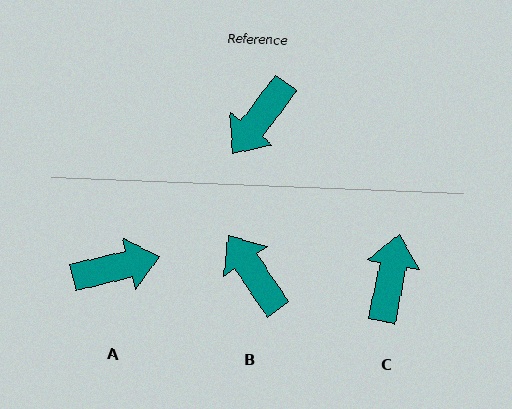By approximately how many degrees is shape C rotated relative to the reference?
Approximately 154 degrees clockwise.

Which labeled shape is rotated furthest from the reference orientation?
C, about 154 degrees away.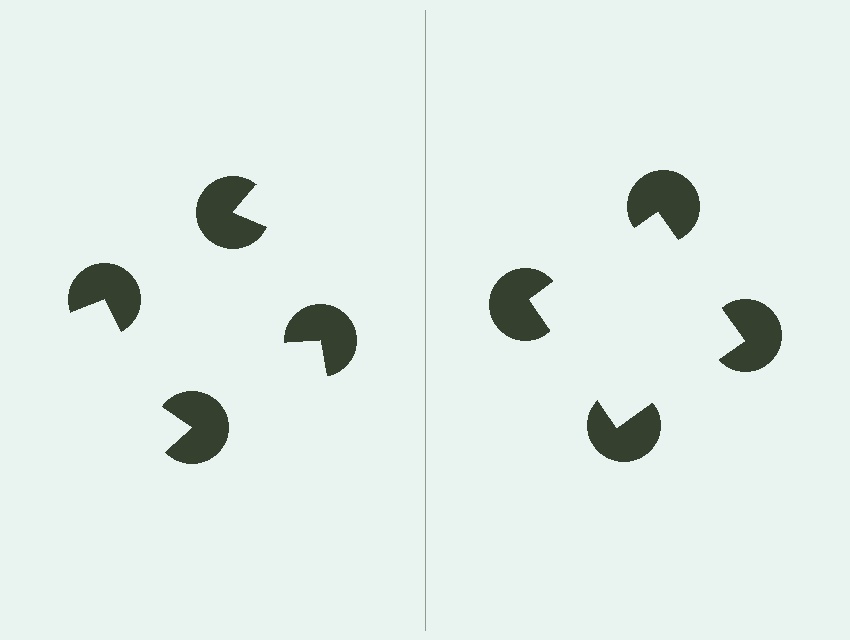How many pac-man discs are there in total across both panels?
8 — 4 on each side.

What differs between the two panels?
The pac-man discs are positioned identically on both sides; only the wedge orientations differ. On the right they align to a square; on the left they are misaligned.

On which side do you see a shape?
An illusory square appears on the right side. On the left side the wedge cuts are rotated, so no coherent shape forms.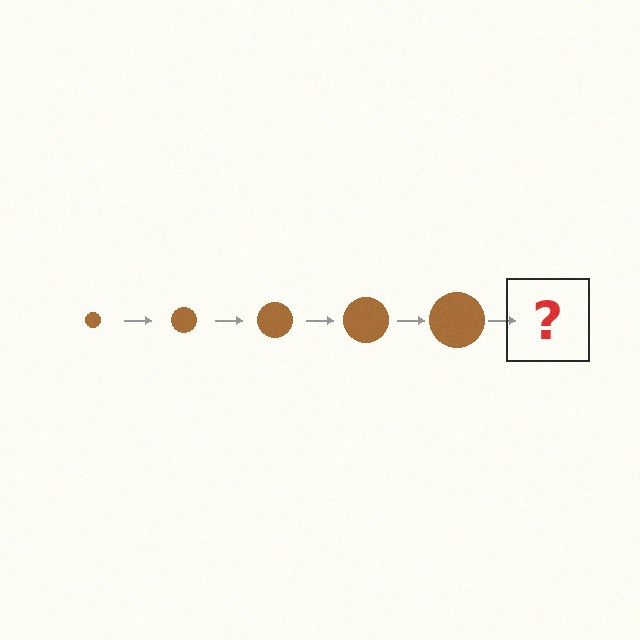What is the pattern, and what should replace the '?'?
The pattern is that the circle gets progressively larger each step. The '?' should be a brown circle, larger than the previous one.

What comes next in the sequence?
The next element should be a brown circle, larger than the previous one.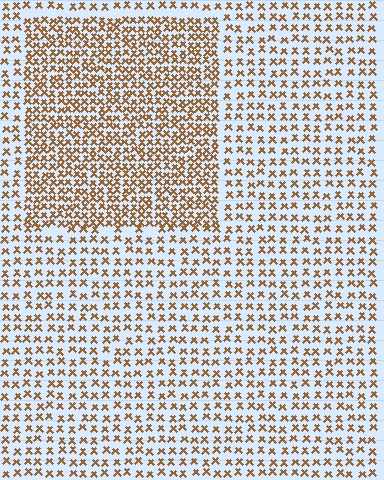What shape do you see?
I see a rectangle.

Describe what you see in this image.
The image contains small brown elements arranged at two different densities. A rectangle-shaped region is visible where the elements are more densely packed than the surrounding area.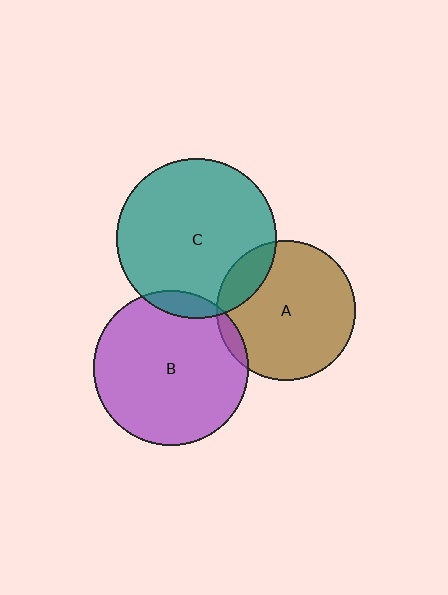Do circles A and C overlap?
Yes.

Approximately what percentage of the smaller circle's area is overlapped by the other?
Approximately 15%.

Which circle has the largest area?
Circle C (teal).